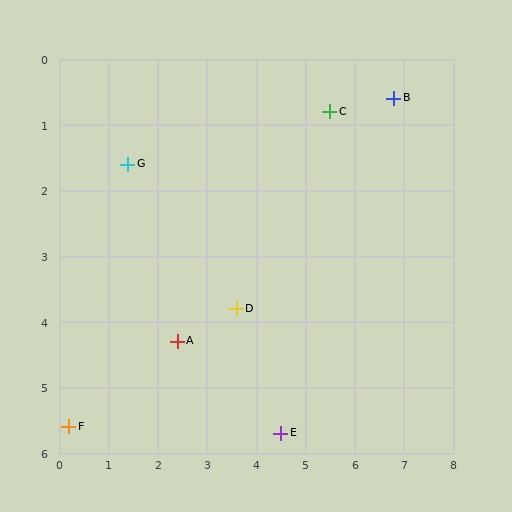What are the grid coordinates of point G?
Point G is at approximately (1.4, 1.6).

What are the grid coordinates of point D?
Point D is at approximately (3.6, 3.8).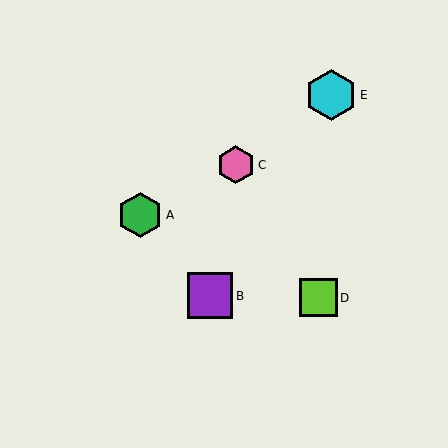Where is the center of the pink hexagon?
The center of the pink hexagon is at (236, 165).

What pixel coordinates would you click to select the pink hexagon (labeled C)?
Click at (236, 165) to select the pink hexagon C.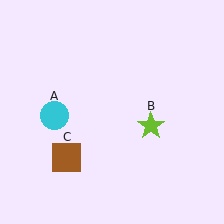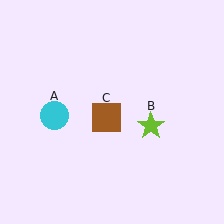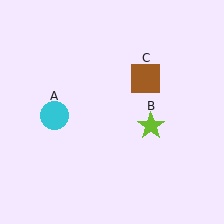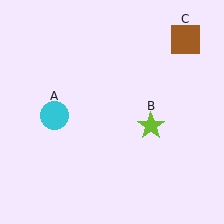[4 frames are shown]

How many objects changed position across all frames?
1 object changed position: brown square (object C).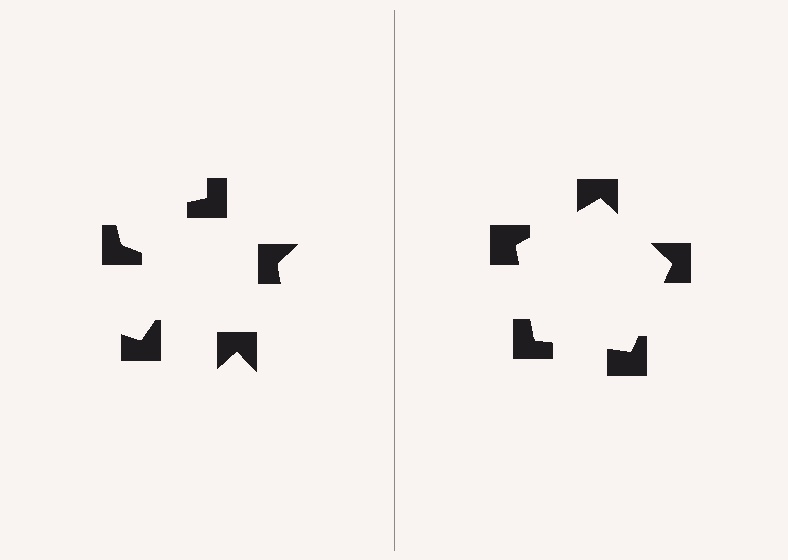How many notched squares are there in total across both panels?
10 — 5 on each side.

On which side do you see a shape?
An illusory pentagon appears on the right side. On the left side the wedge cuts are rotated, so no coherent shape forms.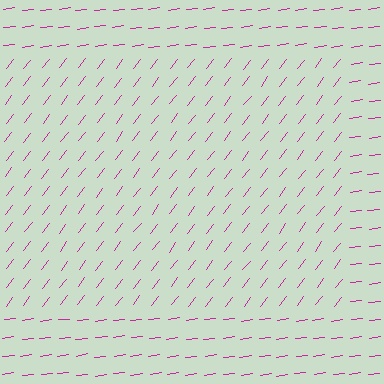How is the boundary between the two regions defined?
The boundary is defined purely by a change in line orientation (approximately 45 degrees difference). All lines are the same color and thickness.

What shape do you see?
I see a rectangle.